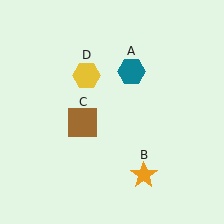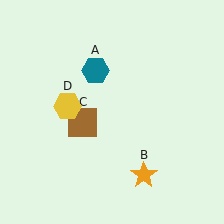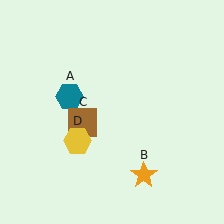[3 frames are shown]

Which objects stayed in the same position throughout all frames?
Orange star (object B) and brown square (object C) remained stationary.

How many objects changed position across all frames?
2 objects changed position: teal hexagon (object A), yellow hexagon (object D).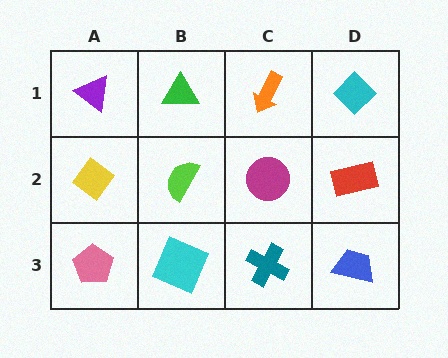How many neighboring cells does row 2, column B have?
4.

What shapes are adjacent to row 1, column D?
A red rectangle (row 2, column D), an orange arrow (row 1, column C).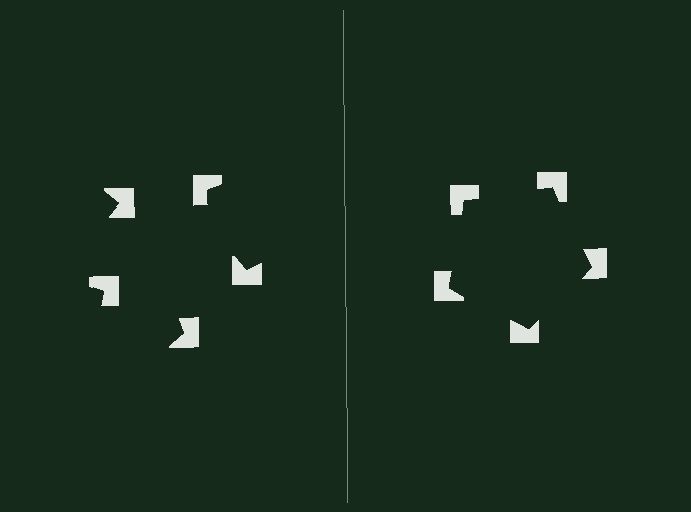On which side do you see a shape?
An illusory pentagon appears on the right side. On the left side the wedge cuts are rotated, so no coherent shape forms.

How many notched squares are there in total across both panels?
10 — 5 on each side.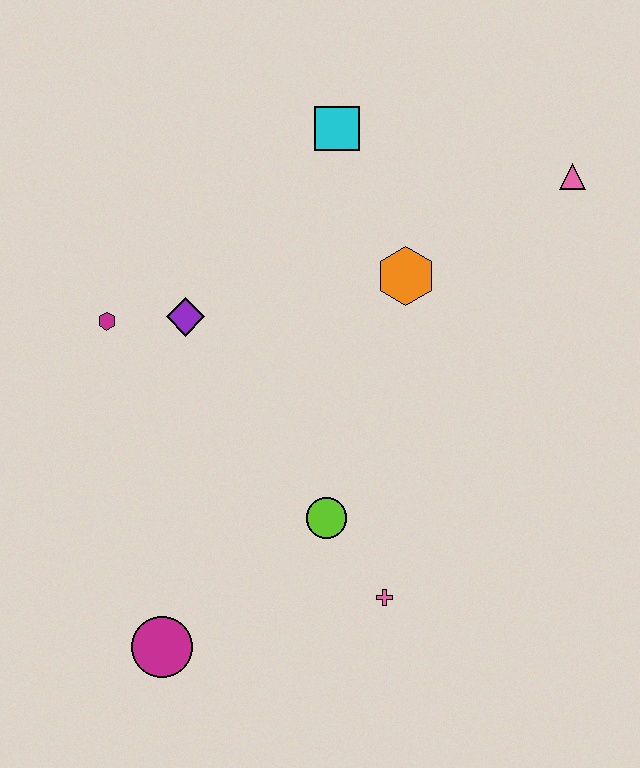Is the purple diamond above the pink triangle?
No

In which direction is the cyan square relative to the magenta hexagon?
The cyan square is to the right of the magenta hexagon.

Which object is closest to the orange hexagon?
The cyan square is closest to the orange hexagon.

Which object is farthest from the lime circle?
The pink triangle is farthest from the lime circle.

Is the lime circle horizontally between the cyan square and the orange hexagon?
No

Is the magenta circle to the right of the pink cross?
No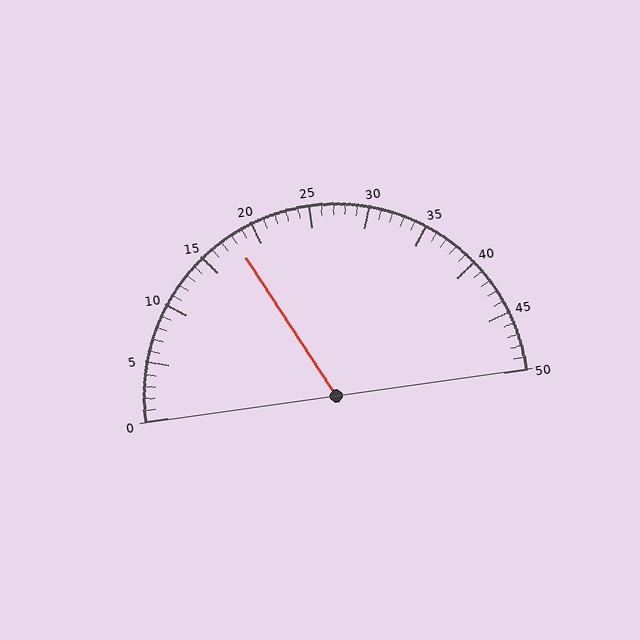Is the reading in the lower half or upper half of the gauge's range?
The reading is in the lower half of the range (0 to 50).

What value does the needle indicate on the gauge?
The needle indicates approximately 18.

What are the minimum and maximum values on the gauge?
The gauge ranges from 0 to 50.